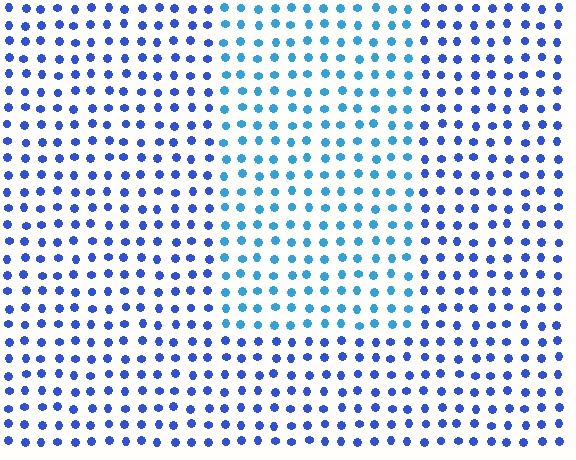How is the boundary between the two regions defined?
The boundary is defined purely by a slight shift in hue (about 29 degrees). Spacing, size, and orientation are identical on both sides.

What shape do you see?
I see a rectangle.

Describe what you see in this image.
The image is filled with small blue elements in a uniform arrangement. A rectangle-shaped region is visible where the elements are tinted to a slightly different hue, forming a subtle color boundary.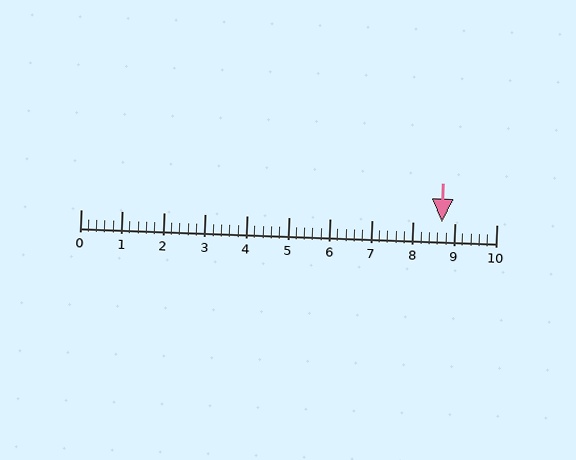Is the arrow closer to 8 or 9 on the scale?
The arrow is closer to 9.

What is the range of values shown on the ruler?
The ruler shows values from 0 to 10.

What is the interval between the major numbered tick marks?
The major tick marks are spaced 1 units apart.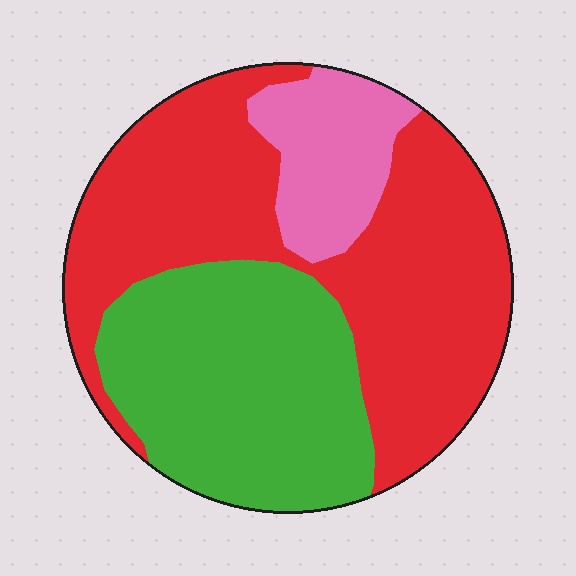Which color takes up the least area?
Pink, at roughly 15%.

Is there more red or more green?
Red.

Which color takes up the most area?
Red, at roughly 50%.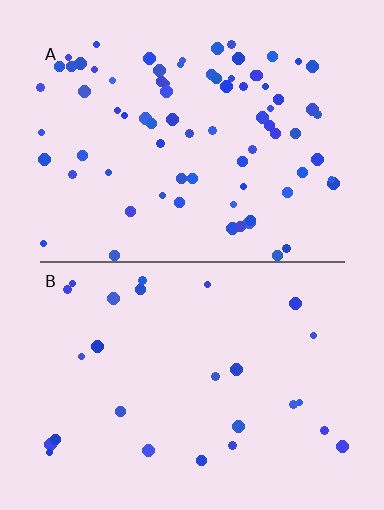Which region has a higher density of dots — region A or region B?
A (the top).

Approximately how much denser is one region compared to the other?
Approximately 2.8× — region A over region B.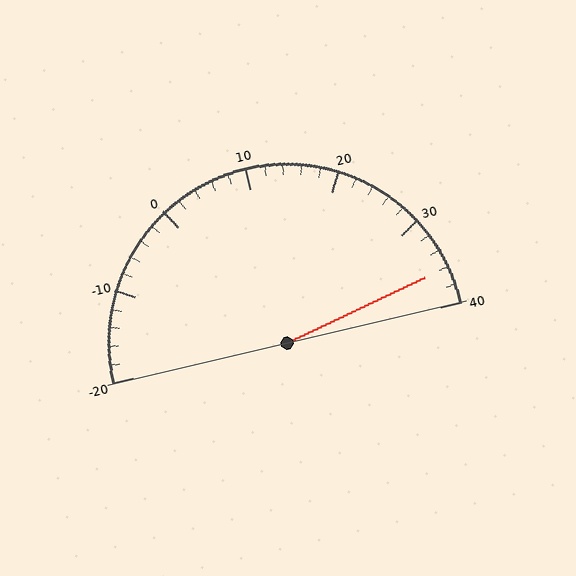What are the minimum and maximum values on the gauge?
The gauge ranges from -20 to 40.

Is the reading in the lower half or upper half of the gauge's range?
The reading is in the upper half of the range (-20 to 40).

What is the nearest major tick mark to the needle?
The nearest major tick mark is 40.